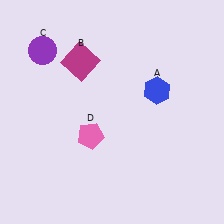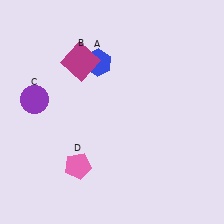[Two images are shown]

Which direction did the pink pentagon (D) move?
The pink pentagon (D) moved down.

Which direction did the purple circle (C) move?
The purple circle (C) moved down.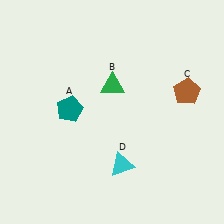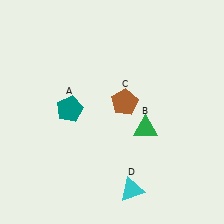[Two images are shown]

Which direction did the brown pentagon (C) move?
The brown pentagon (C) moved left.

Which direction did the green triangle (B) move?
The green triangle (B) moved down.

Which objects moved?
The objects that moved are: the green triangle (B), the brown pentagon (C), the cyan triangle (D).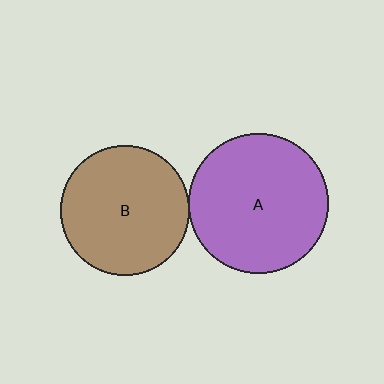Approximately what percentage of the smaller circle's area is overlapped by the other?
Approximately 5%.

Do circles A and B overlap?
Yes.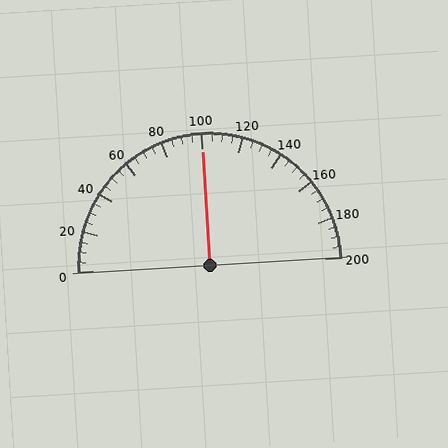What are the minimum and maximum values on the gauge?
The gauge ranges from 0 to 200.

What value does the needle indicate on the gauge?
The needle indicates approximately 100.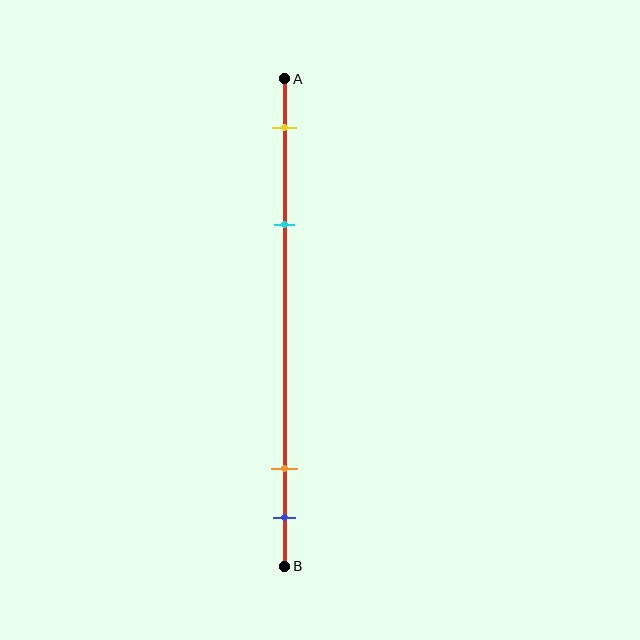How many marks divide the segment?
There are 4 marks dividing the segment.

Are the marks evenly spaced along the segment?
No, the marks are not evenly spaced.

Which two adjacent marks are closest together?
The orange and blue marks are the closest adjacent pair.